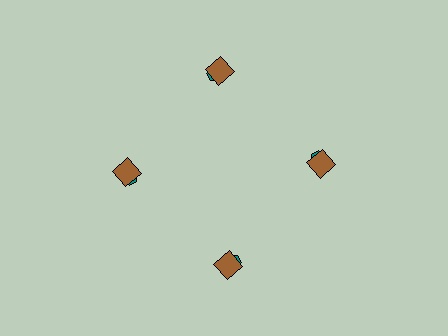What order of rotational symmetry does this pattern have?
This pattern has 4-fold rotational symmetry.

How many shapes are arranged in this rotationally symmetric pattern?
There are 8 shapes, arranged in 4 groups of 2.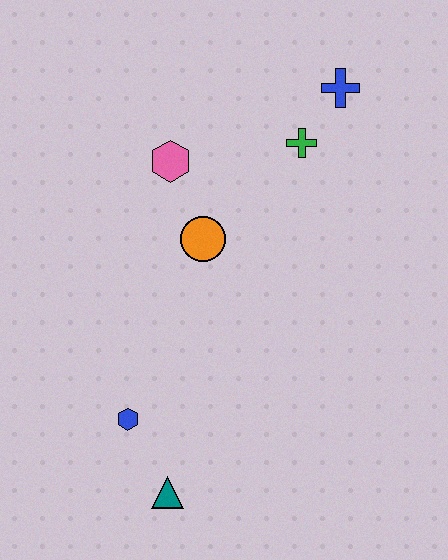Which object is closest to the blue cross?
The green cross is closest to the blue cross.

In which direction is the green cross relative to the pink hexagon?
The green cross is to the right of the pink hexagon.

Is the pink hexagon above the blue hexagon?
Yes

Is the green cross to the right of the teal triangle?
Yes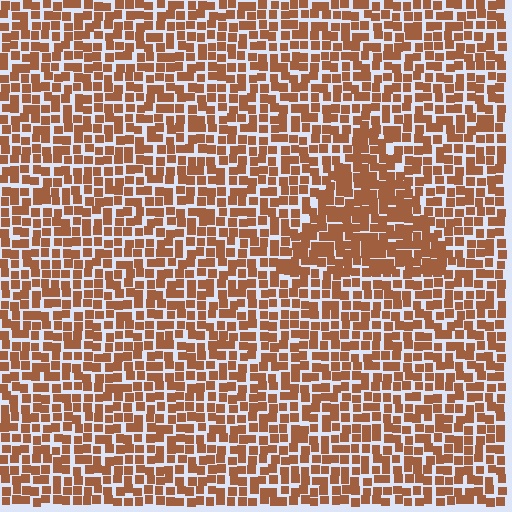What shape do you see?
I see a triangle.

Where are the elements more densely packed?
The elements are more densely packed inside the triangle boundary.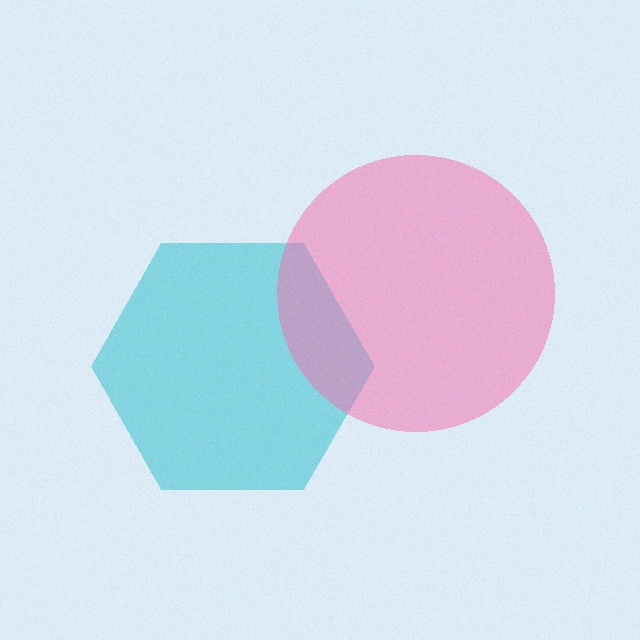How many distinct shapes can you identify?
There are 2 distinct shapes: a cyan hexagon, a pink circle.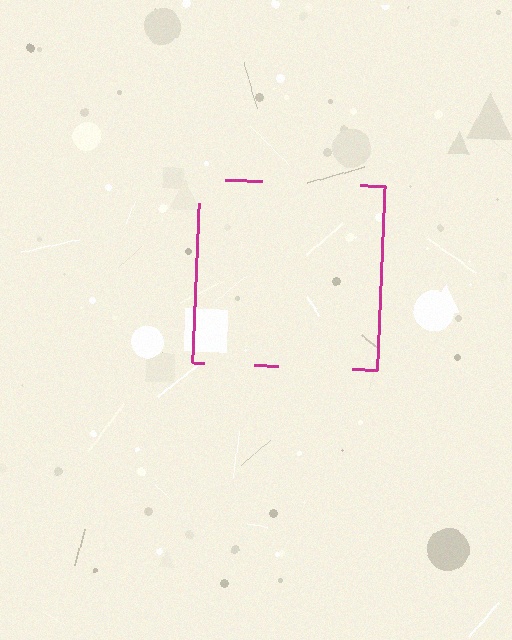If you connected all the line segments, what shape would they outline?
They would outline a square.